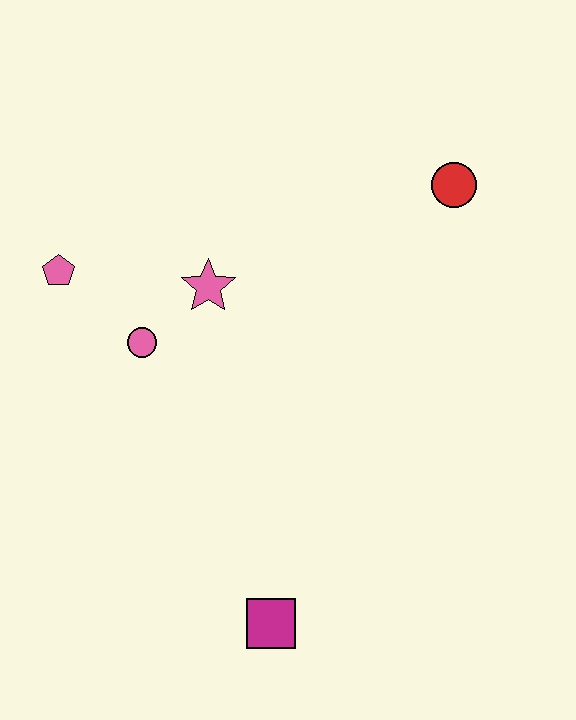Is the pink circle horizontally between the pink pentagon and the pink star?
Yes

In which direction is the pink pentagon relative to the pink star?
The pink pentagon is to the left of the pink star.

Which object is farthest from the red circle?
The magenta square is farthest from the red circle.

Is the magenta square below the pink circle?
Yes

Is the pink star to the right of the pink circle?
Yes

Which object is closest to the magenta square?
The pink circle is closest to the magenta square.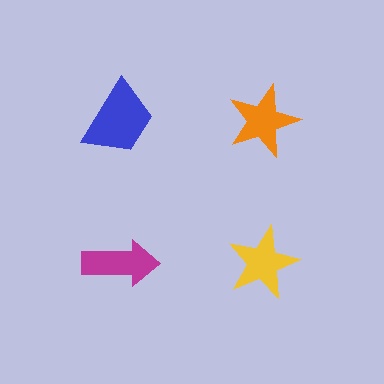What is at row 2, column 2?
A yellow star.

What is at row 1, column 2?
An orange star.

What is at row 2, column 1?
A magenta arrow.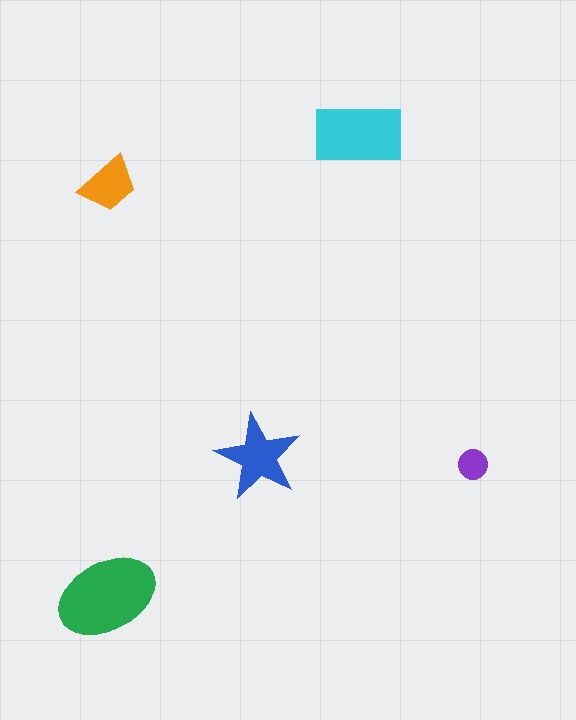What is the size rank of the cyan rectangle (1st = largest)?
2nd.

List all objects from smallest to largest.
The purple circle, the orange trapezoid, the blue star, the cyan rectangle, the green ellipse.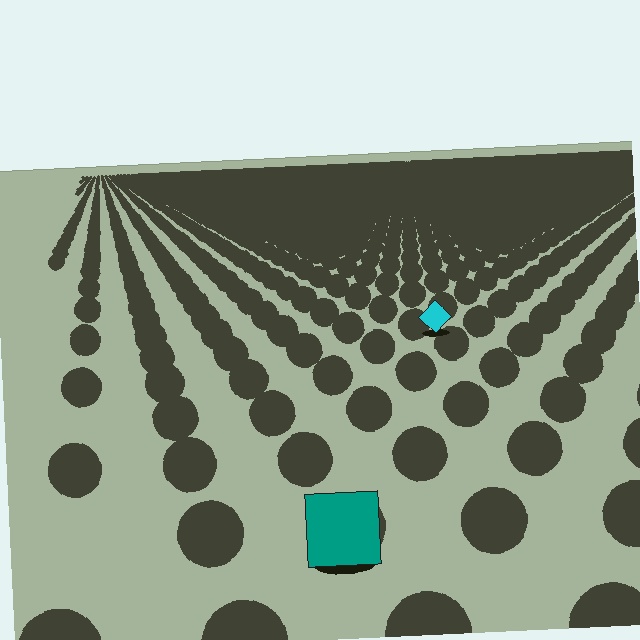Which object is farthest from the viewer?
The cyan diamond is farthest from the viewer. It appears smaller and the ground texture around it is denser.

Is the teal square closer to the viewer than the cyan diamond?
Yes. The teal square is closer — you can tell from the texture gradient: the ground texture is coarser near it.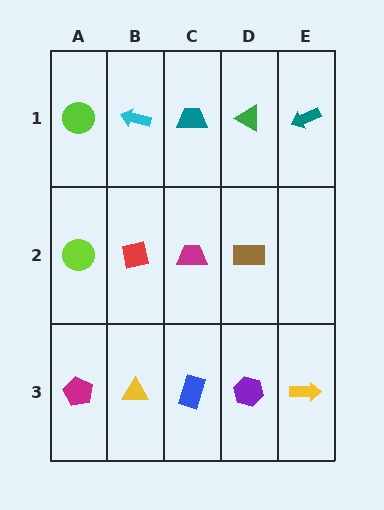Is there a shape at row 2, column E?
No, that cell is empty.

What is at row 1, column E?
A teal arrow.